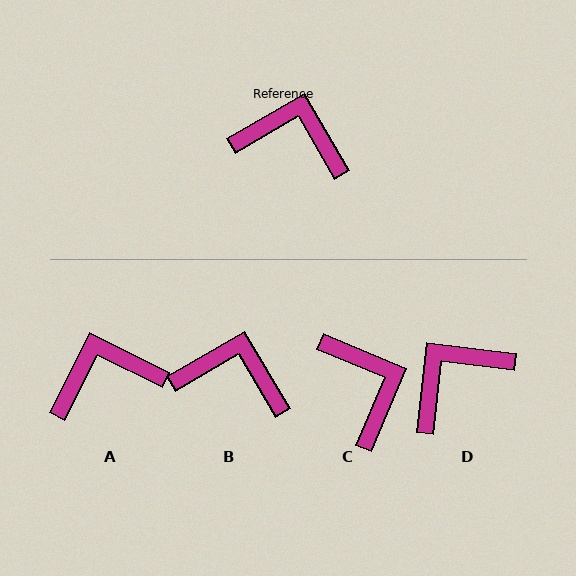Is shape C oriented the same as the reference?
No, it is off by about 53 degrees.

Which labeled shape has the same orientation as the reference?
B.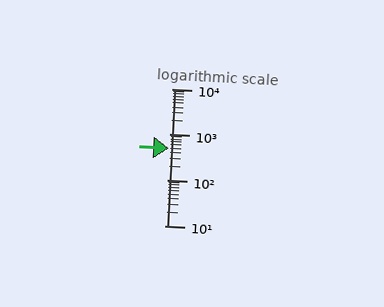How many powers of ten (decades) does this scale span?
The scale spans 3 decades, from 10 to 10000.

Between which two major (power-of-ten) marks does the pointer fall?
The pointer is between 100 and 1000.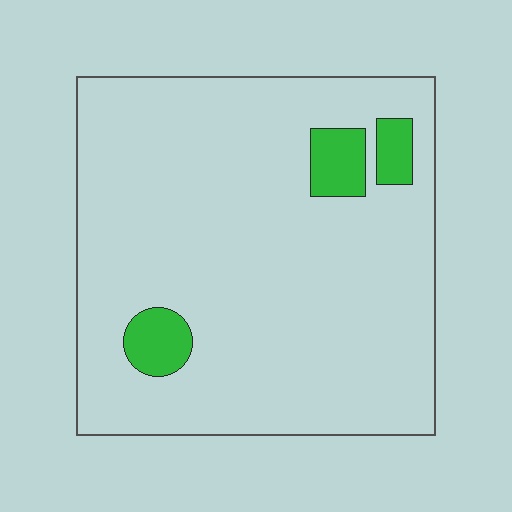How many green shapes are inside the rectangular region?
3.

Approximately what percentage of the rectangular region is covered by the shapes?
Approximately 10%.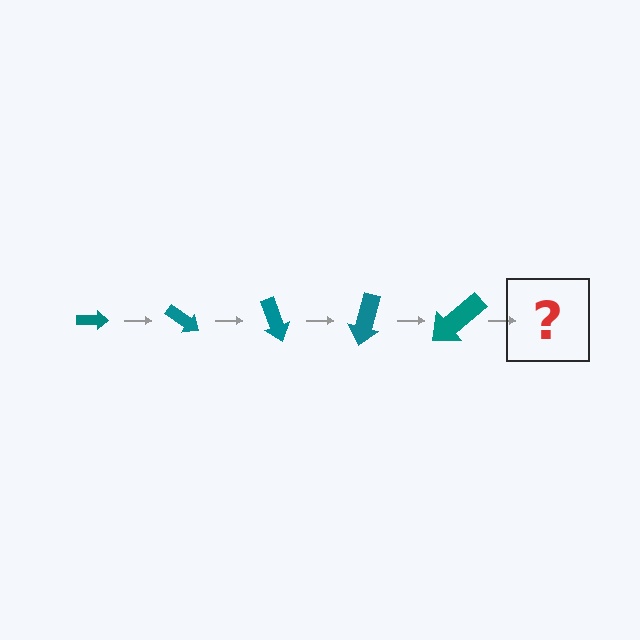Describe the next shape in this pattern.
It should be an arrow, larger than the previous one and rotated 175 degrees from the start.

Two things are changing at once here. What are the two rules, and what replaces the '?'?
The two rules are that the arrow grows larger each step and it rotates 35 degrees each step. The '?' should be an arrow, larger than the previous one and rotated 175 degrees from the start.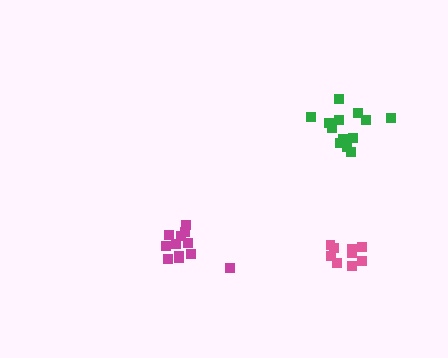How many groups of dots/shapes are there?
There are 3 groups.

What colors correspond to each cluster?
The clusters are colored: pink, green, magenta.